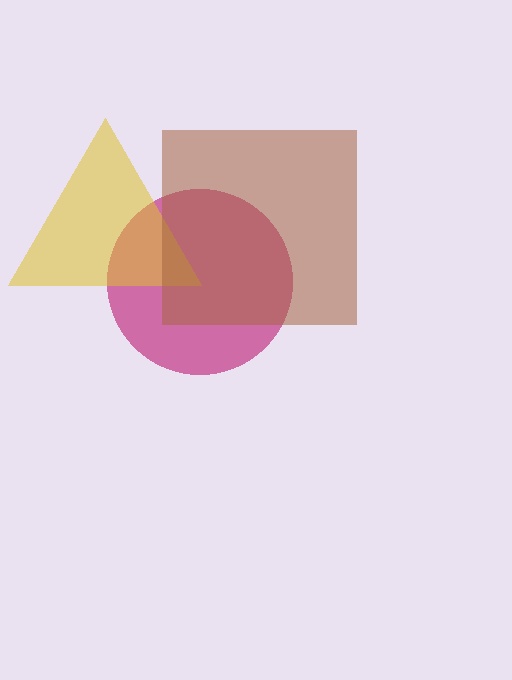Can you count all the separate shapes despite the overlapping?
Yes, there are 3 separate shapes.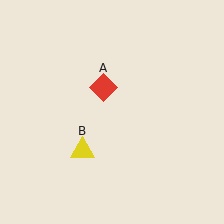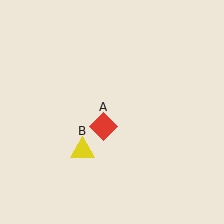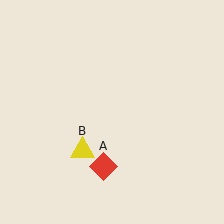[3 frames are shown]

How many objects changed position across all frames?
1 object changed position: red diamond (object A).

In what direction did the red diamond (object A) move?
The red diamond (object A) moved down.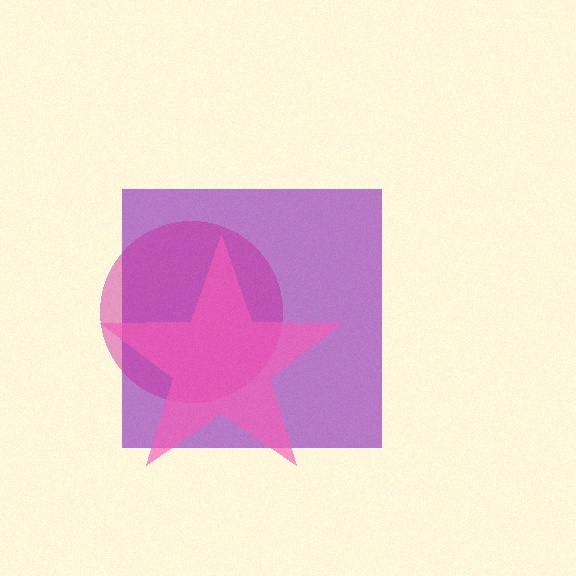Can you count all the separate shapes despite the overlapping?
Yes, there are 3 separate shapes.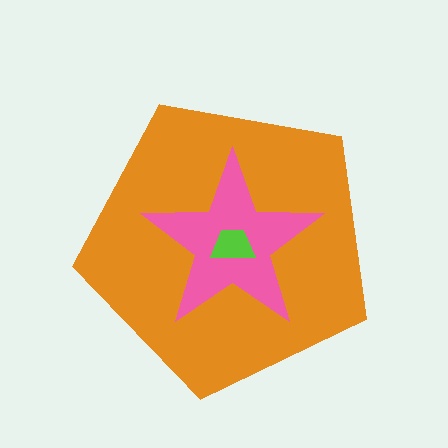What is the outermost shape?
The orange pentagon.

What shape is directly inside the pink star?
The lime trapezoid.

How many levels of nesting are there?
3.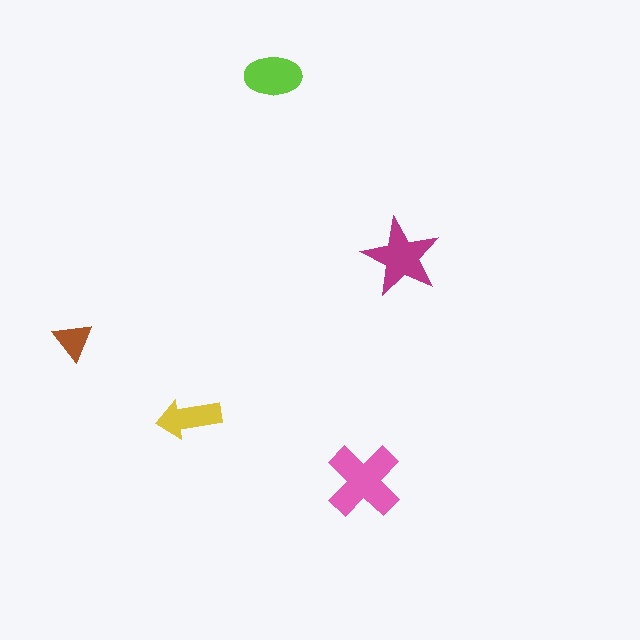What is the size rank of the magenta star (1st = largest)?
2nd.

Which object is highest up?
The lime ellipse is topmost.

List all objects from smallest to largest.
The brown triangle, the yellow arrow, the lime ellipse, the magenta star, the pink cross.